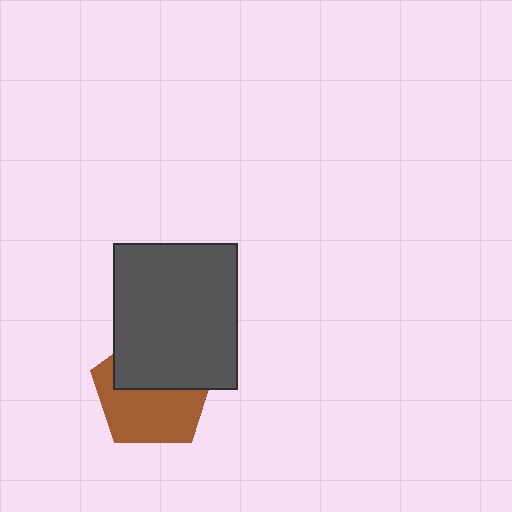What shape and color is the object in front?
The object in front is a dark gray rectangle.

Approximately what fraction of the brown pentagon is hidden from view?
Roughly 44% of the brown pentagon is hidden behind the dark gray rectangle.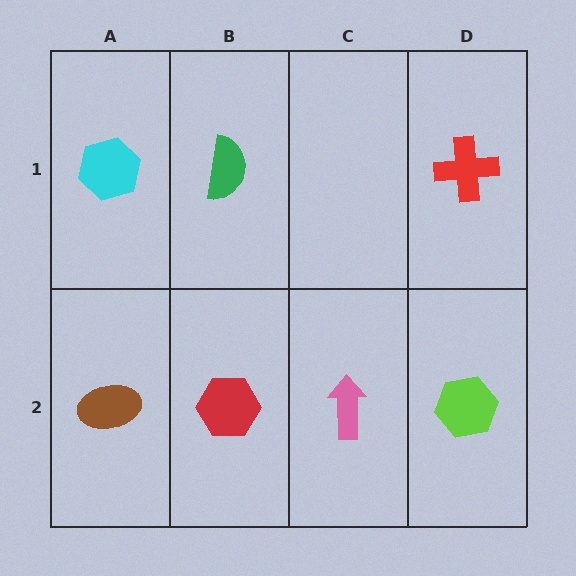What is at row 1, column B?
A green semicircle.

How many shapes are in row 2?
4 shapes.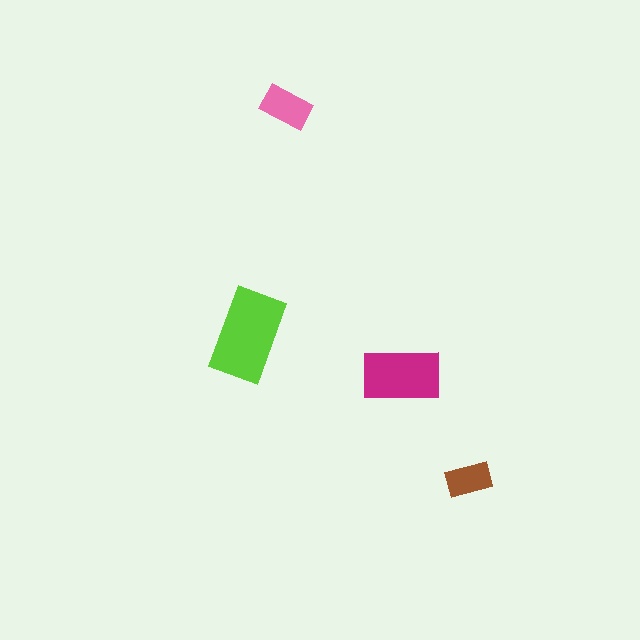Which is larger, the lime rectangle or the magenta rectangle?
The lime one.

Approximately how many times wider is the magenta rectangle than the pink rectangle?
About 1.5 times wider.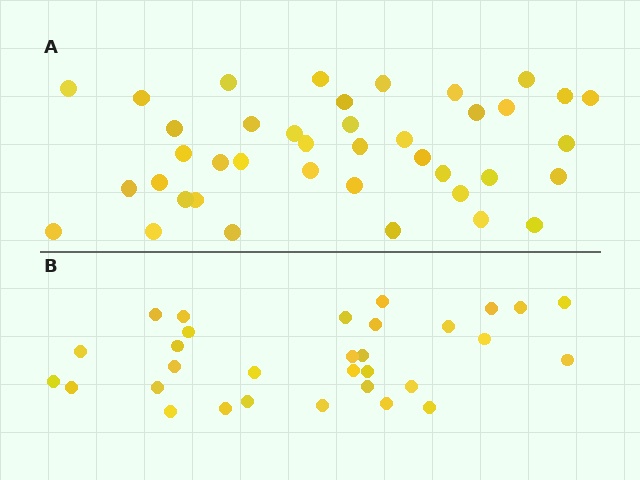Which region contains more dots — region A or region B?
Region A (the top region) has more dots.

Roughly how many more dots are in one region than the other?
Region A has roughly 8 or so more dots than region B.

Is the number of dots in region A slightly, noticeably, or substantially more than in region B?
Region A has noticeably more, but not dramatically so. The ratio is roughly 1.3 to 1.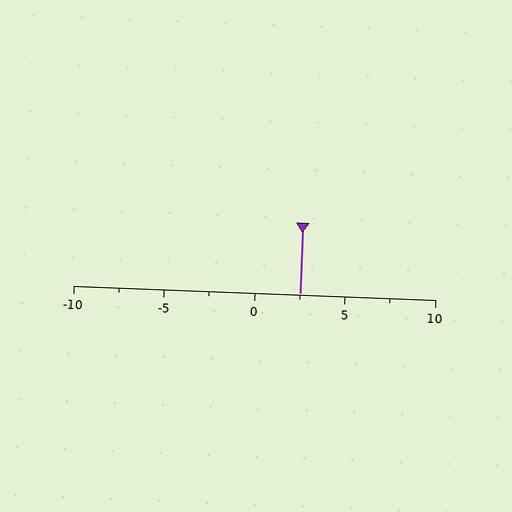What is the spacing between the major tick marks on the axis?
The major ticks are spaced 5 apart.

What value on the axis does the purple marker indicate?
The marker indicates approximately 2.5.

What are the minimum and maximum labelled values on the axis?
The axis runs from -10 to 10.